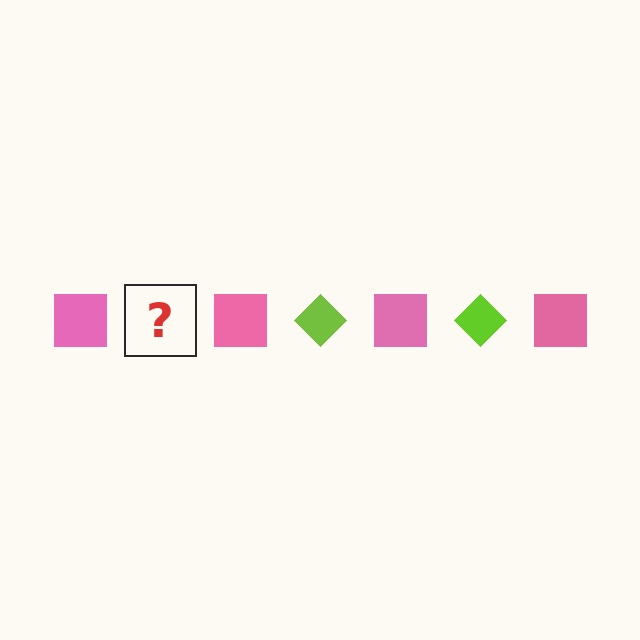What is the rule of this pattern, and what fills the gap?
The rule is that the pattern alternates between pink square and lime diamond. The gap should be filled with a lime diamond.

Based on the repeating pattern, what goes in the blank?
The blank should be a lime diamond.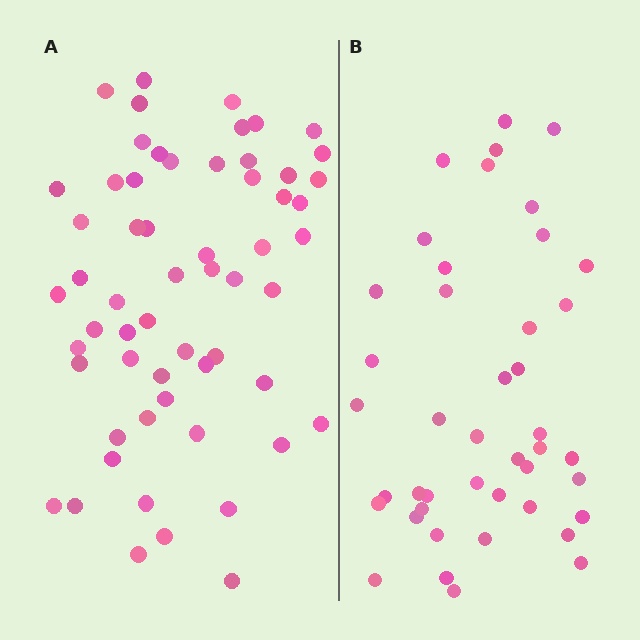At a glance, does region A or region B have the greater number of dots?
Region A (the left region) has more dots.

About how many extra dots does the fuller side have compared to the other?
Region A has approximately 15 more dots than region B.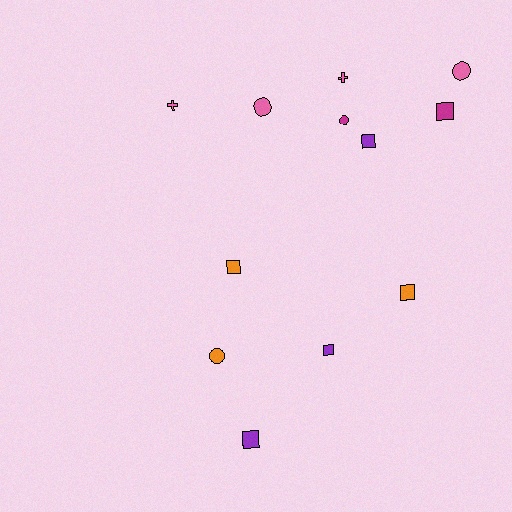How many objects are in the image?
There are 12 objects.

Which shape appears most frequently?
Square, with 6 objects.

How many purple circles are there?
There are no purple circles.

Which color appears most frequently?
Pink, with 4 objects.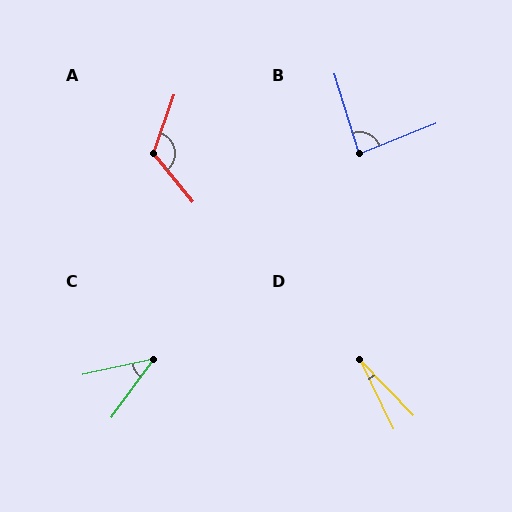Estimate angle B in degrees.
Approximately 85 degrees.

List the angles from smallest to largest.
D (18°), C (41°), B (85°), A (121°).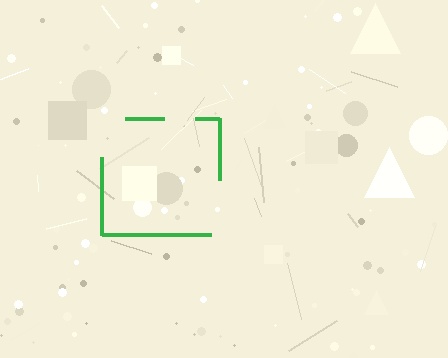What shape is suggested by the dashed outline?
The dashed outline suggests a square.